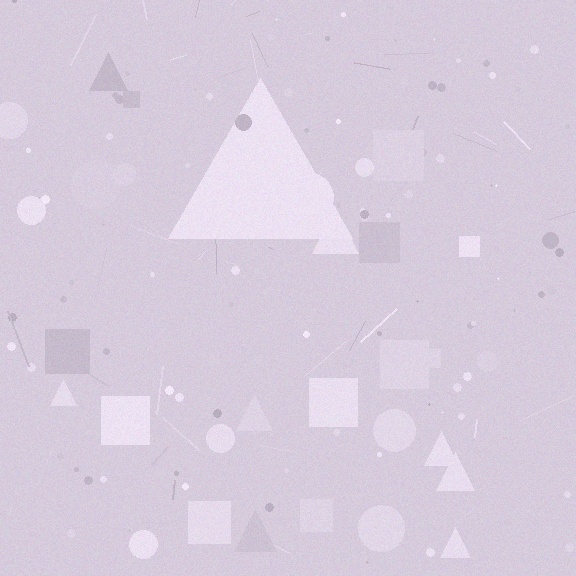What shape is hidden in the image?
A triangle is hidden in the image.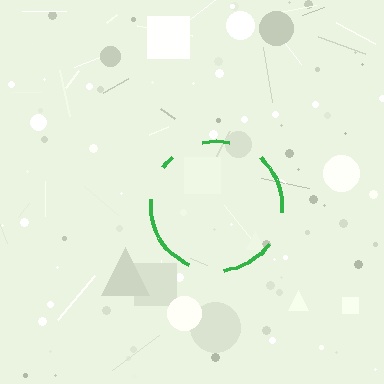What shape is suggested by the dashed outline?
The dashed outline suggests a circle.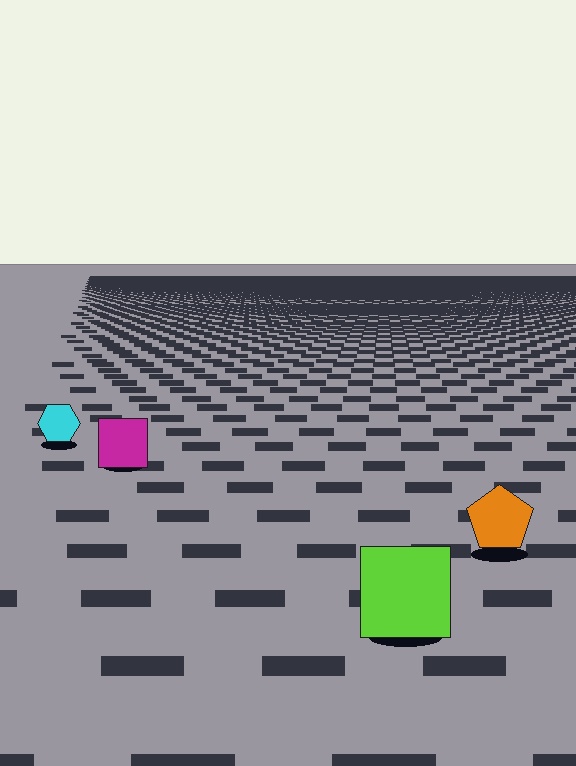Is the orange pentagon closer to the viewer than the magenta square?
Yes. The orange pentagon is closer — you can tell from the texture gradient: the ground texture is coarser near it.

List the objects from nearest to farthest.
From nearest to farthest: the lime square, the orange pentagon, the magenta square, the cyan hexagon.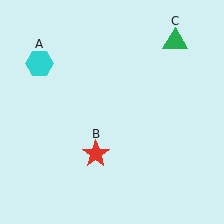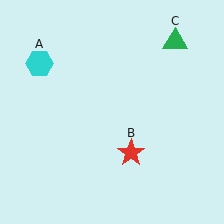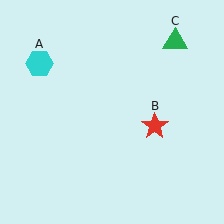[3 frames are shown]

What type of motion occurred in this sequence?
The red star (object B) rotated counterclockwise around the center of the scene.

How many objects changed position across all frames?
1 object changed position: red star (object B).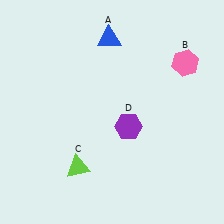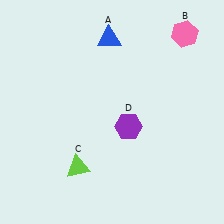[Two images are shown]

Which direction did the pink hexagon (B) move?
The pink hexagon (B) moved up.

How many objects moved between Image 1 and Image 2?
1 object moved between the two images.